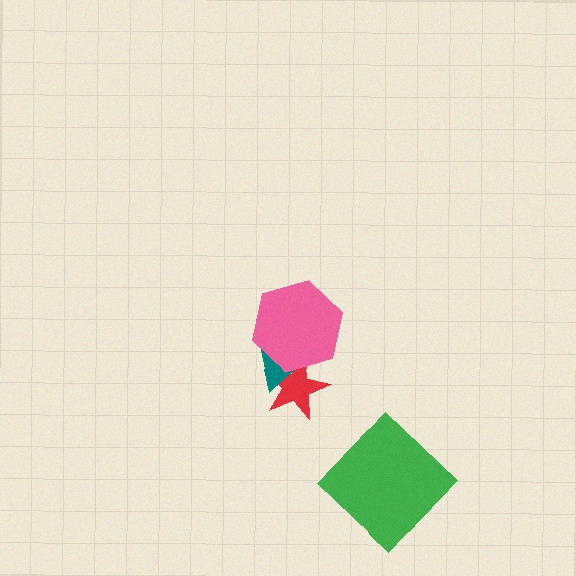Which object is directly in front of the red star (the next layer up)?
The teal triangle is directly in front of the red star.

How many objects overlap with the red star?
2 objects overlap with the red star.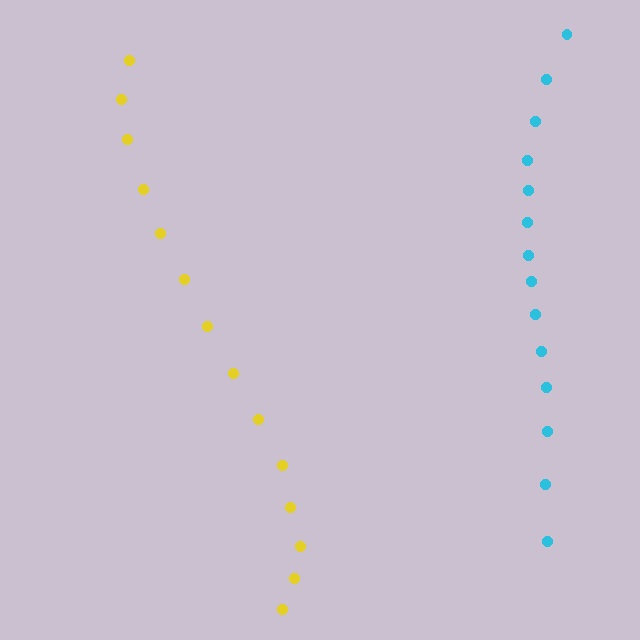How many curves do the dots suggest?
There are 2 distinct paths.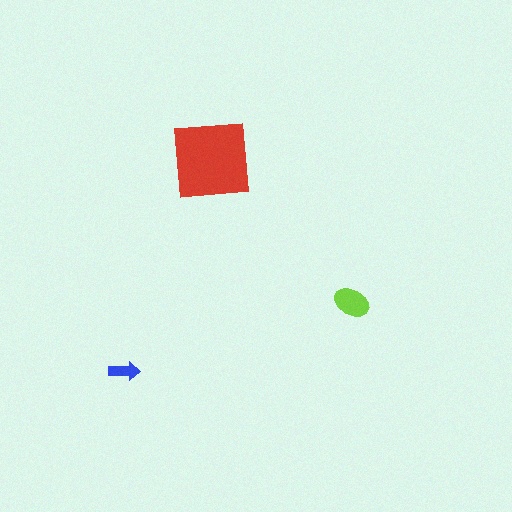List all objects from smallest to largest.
The blue arrow, the lime ellipse, the red square.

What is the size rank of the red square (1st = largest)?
1st.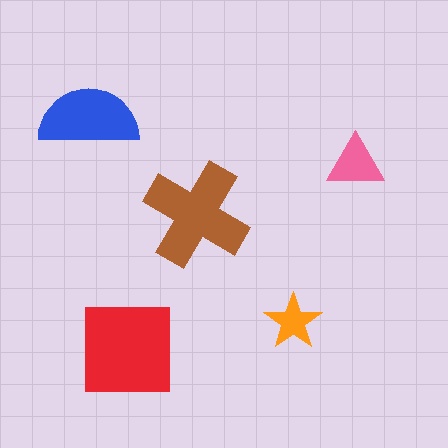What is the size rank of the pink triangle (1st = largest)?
4th.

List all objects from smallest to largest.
The orange star, the pink triangle, the blue semicircle, the brown cross, the red square.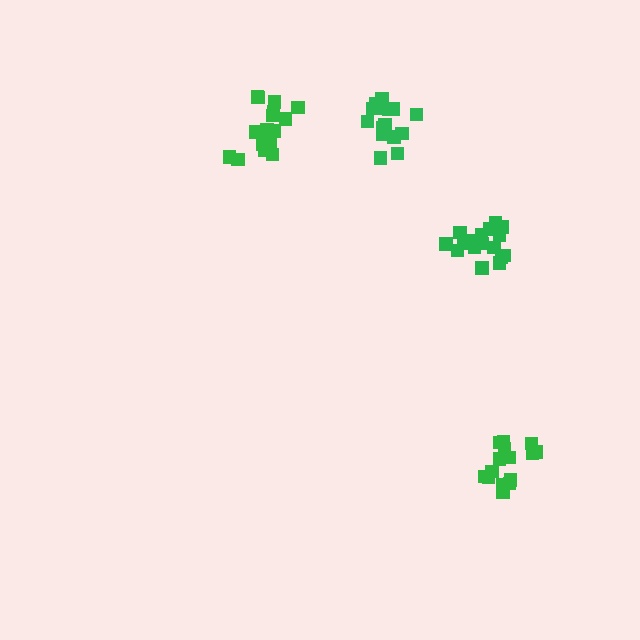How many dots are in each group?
Group 1: 18 dots, Group 2: 15 dots, Group 3: 15 dots, Group 4: 19 dots (67 total).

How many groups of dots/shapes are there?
There are 4 groups.